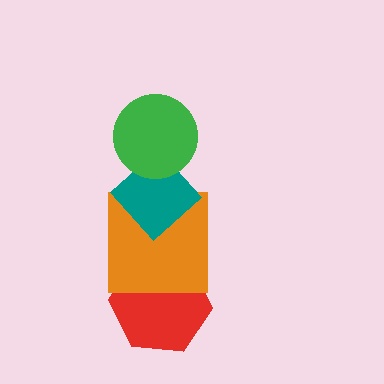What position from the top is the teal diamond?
The teal diamond is 2nd from the top.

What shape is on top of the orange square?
The teal diamond is on top of the orange square.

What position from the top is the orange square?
The orange square is 3rd from the top.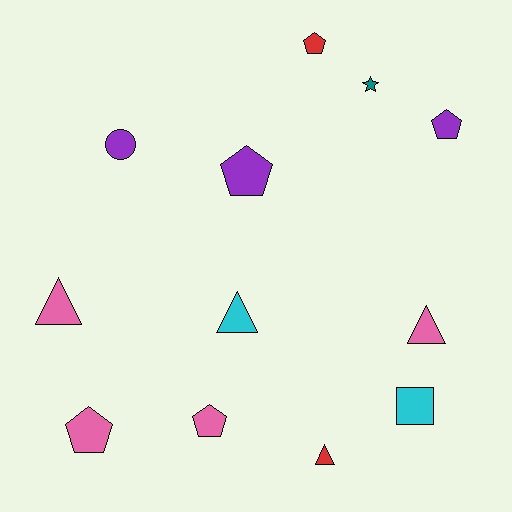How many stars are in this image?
There is 1 star.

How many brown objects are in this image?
There are no brown objects.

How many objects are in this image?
There are 12 objects.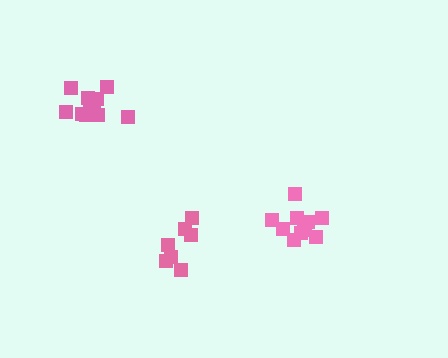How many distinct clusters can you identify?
There are 3 distinct clusters.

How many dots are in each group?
Group 1: 7 dots, Group 2: 10 dots, Group 3: 12 dots (29 total).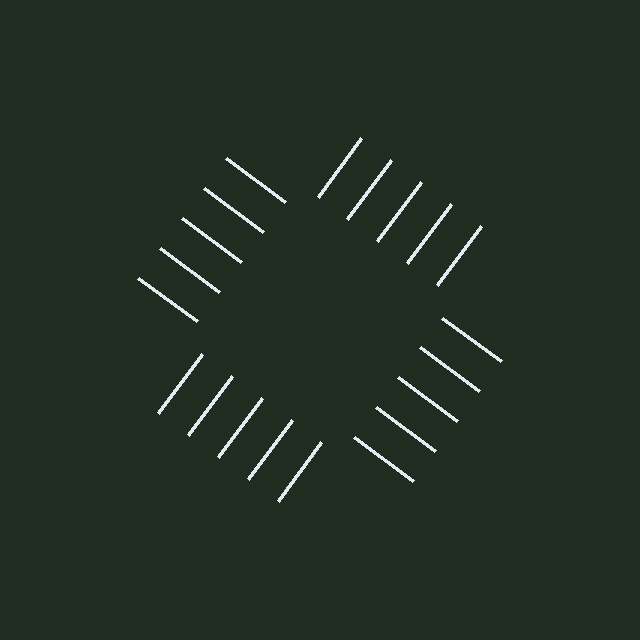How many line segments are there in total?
20 — 5 along each of the 4 edges.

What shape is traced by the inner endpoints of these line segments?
An illusory square — the line segments terminate on its edges but no continuous stroke is drawn.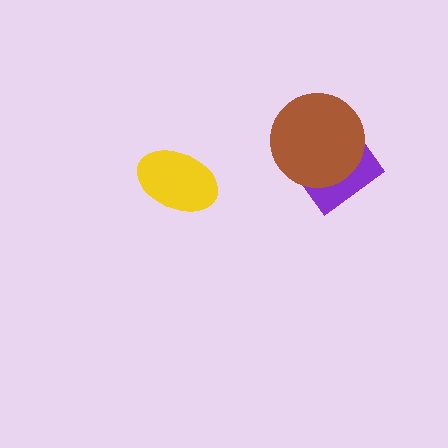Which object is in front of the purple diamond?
The brown circle is in front of the purple diamond.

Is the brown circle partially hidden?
No, no other shape covers it.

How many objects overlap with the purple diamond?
1 object overlaps with the purple diamond.